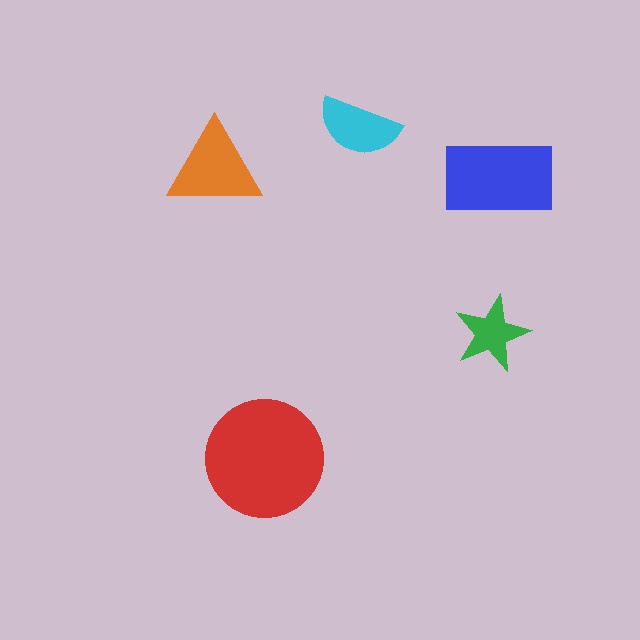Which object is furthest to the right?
The blue rectangle is rightmost.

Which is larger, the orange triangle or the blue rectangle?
The blue rectangle.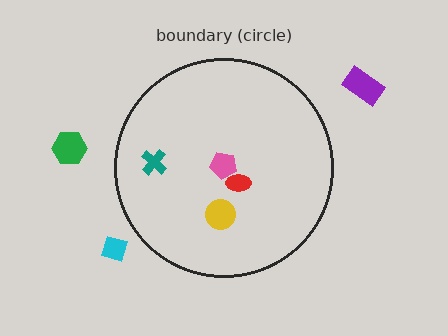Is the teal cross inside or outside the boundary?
Inside.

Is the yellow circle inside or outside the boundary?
Inside.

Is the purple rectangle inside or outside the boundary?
Outside.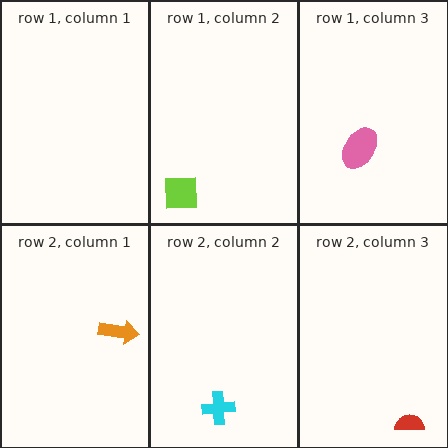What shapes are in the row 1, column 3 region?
The pink ellipse.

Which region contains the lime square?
The row 1, column 2 region.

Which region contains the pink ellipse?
The row 1, column 3 region.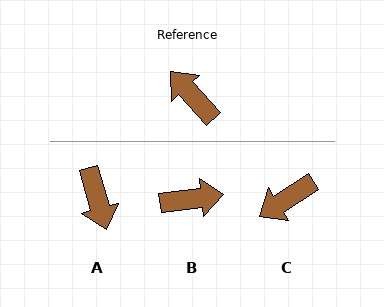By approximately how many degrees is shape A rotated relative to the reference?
Approximately 154 degrees counter-clockwise.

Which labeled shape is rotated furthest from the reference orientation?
A, about 154 degrees away.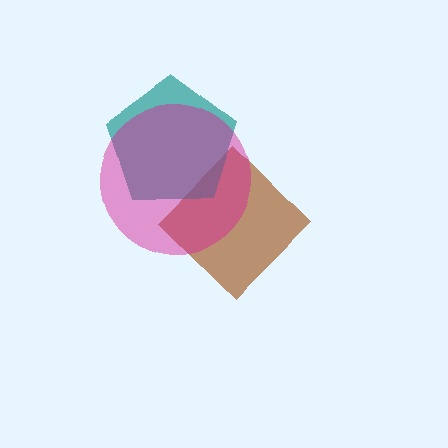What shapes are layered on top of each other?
The layered shapes are: a brown diamond, a teal pentagon, a magenta circle.